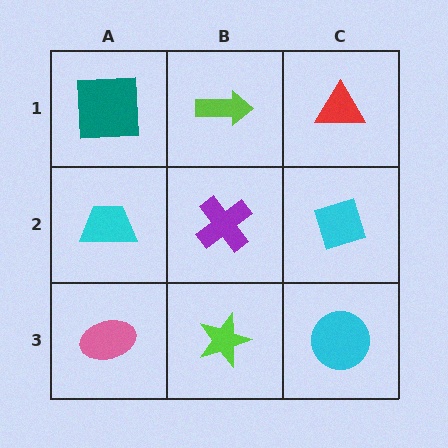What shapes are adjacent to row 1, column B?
A purple cross (row 2, column B), a teal square (row 1, column A), a red triangle (row 1, column C).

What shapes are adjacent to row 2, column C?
A red triangle (row 1, column C), a cyan circle (row 3, column C), a purple cross (row 2, column B).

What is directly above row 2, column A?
A teal square.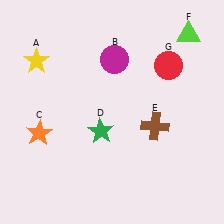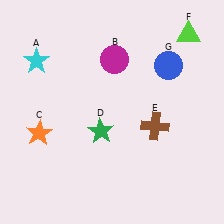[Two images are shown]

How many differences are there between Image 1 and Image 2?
There are 2 differences between the two images.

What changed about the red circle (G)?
In Image 1, G is red. In Image 2, it changed to blue.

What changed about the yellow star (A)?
In Image 1, A is yellow. In Image 2, it changed to cyan.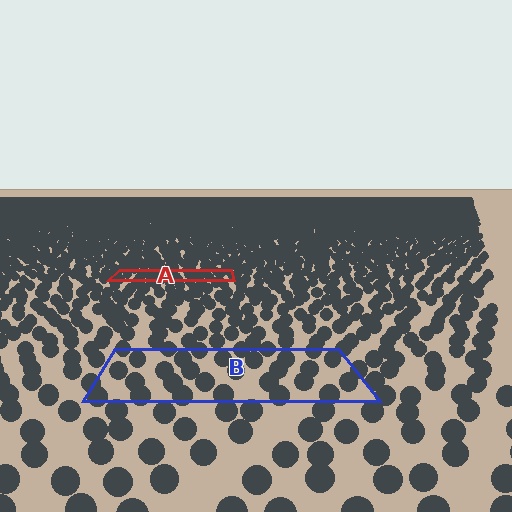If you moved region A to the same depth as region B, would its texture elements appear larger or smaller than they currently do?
They would appear larger. At a closer depth, the same texture elements are projected at a bigger on-screen size.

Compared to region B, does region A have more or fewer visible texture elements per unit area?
Region A has more texture elements per unit area — they are packed more densely because it is farther away.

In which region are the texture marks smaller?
The texture marks are smaller in region A, because it is farther away.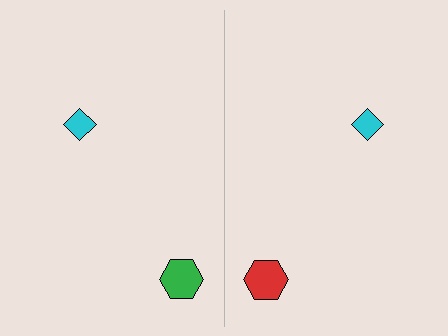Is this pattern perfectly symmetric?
No, the pattern is not perfectly symmetric. The red hexagon on the right side breaks the symmetry — its mirror counterpart is green.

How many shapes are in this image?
There are 4 shapes in this image.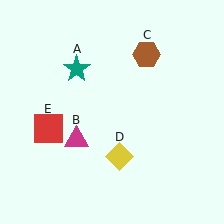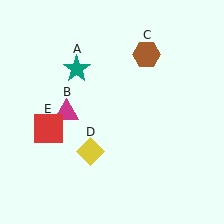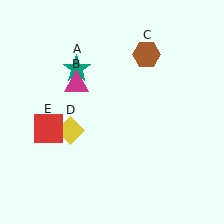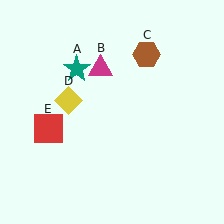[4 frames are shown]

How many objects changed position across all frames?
2 objects changed position: magenta triangle (object B), yellow diamond (object D).